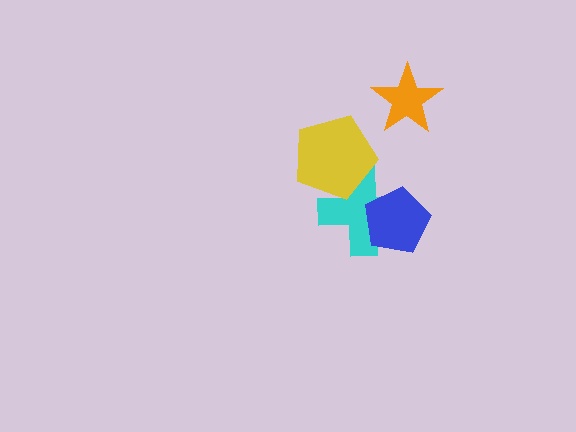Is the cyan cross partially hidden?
Yes, it is partially covered by another shape.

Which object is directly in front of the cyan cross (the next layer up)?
The blue pentagon is directly in front of the cyan cross.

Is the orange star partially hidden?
No, no other shape covers it.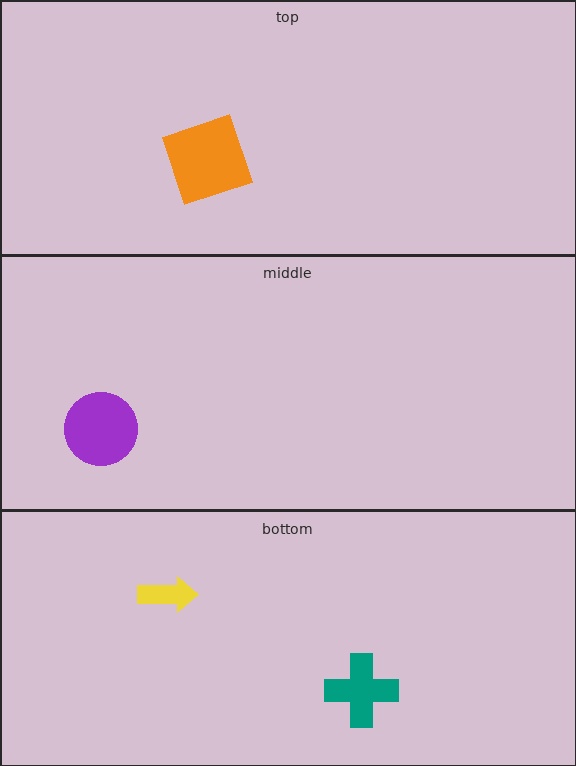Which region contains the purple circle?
The middle region.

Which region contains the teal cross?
The bottom region.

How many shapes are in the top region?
1.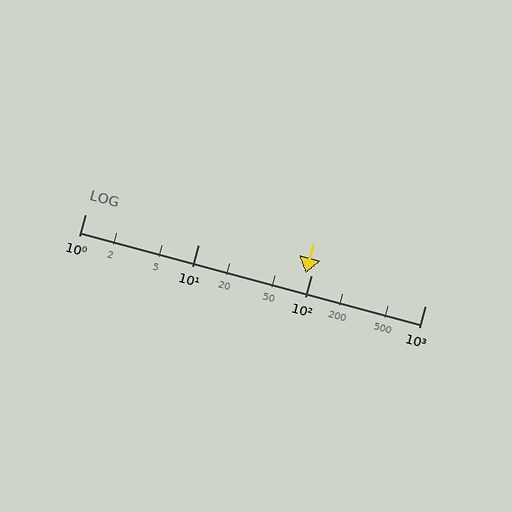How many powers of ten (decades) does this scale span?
The scale spans 3 decades, from 1 to 1000.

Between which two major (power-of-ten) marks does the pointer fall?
The pointer is between 10 and 100.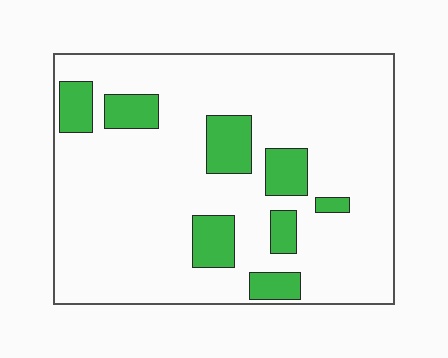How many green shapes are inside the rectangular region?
8.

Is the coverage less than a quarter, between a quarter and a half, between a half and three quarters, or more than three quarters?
Less than a quarter.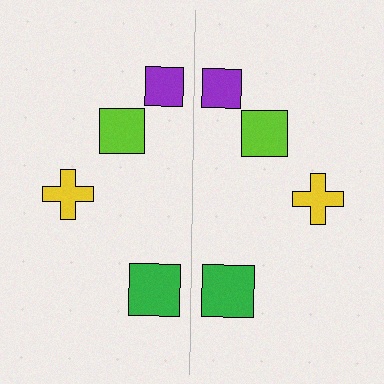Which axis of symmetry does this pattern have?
The pattern has a vertical axis of symmetry running through the center of the image.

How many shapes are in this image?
There are 8 shapes in this image.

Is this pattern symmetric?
Yes, this pattern has bilateral (reflection) symmetry.